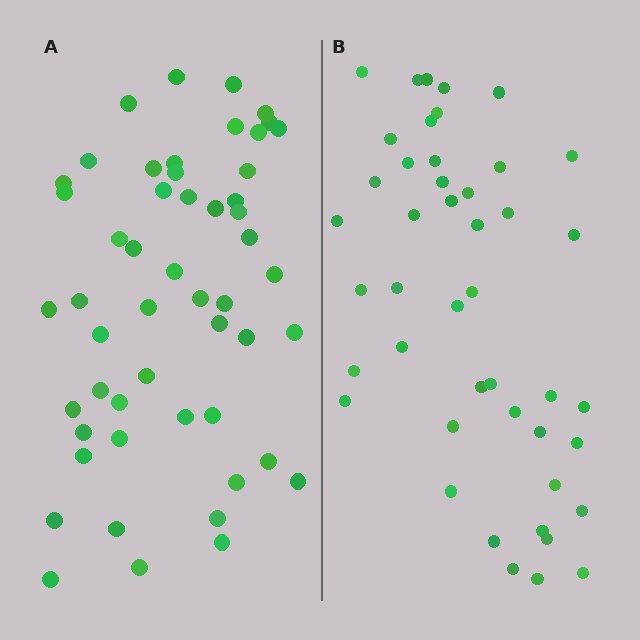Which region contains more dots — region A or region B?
Region A (the left region) has more dots.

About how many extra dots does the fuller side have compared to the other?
Region A has roughly 8 or so more dots than region B.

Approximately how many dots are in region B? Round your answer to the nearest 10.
About 40 dots. (The exact count is 45, which rounds to 40.)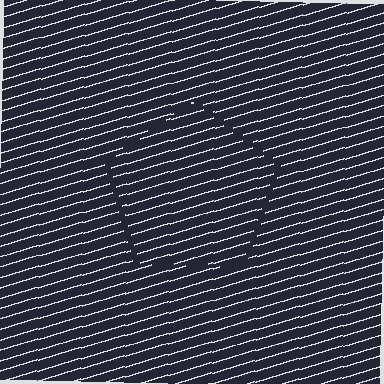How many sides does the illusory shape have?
5 sides — the line-ends trace a pentagon.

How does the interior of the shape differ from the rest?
The interior of the shape contains the same grating, shifted by half a period — the contour is defined by the phase discontinuity where line-ends from the inner and outer gratings abut.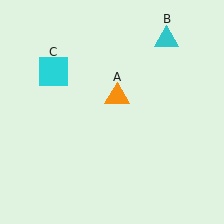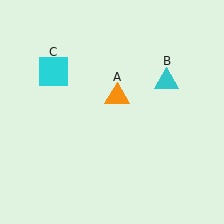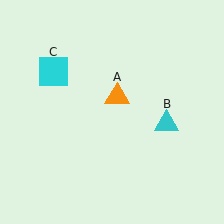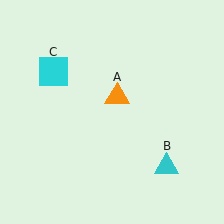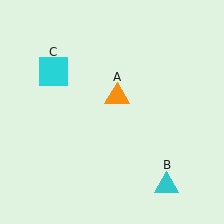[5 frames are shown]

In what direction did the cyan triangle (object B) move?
The cyan triangle (object B) moved down.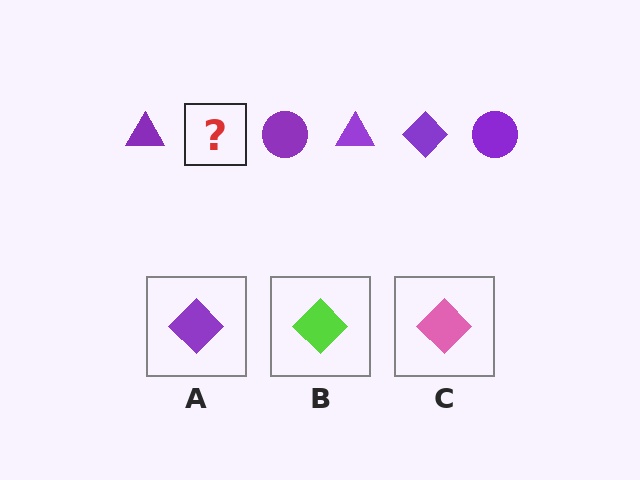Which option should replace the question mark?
Option A.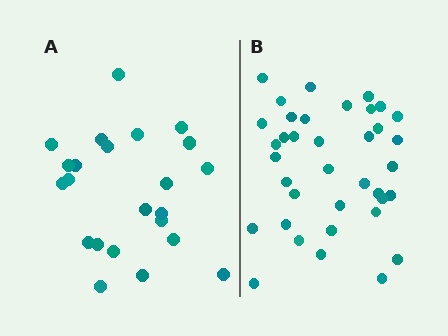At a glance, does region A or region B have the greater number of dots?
Region B (the right region) has more dots.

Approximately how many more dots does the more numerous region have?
Region B has approximately 15 more dots than region A.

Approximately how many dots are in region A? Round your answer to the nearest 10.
About 20 dots. (The exact count is 23, which rounds to 20.)